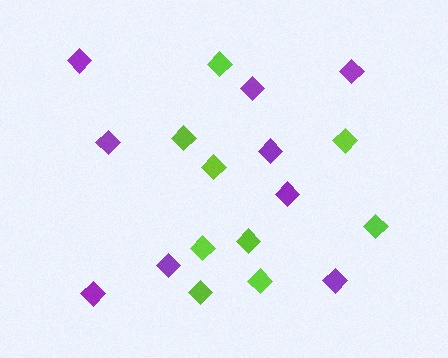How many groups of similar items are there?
There are 2 groups: one group of purple diamonds (9) and one group of lime diamonds (9).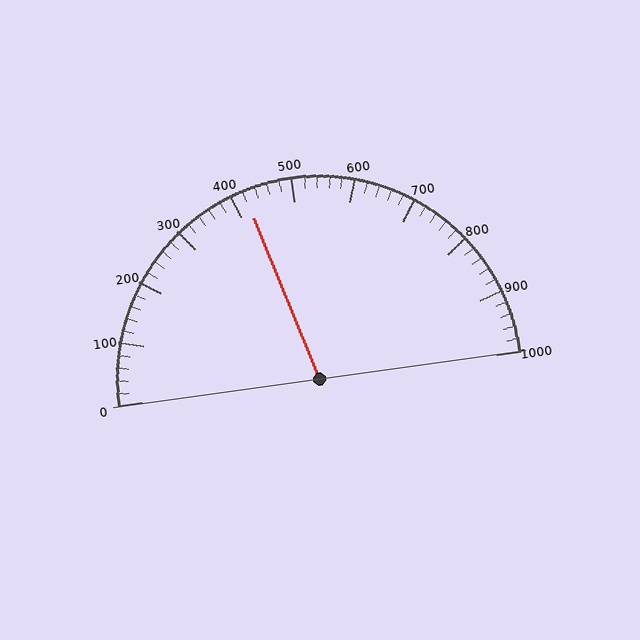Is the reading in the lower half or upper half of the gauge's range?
The reading is in the lower half of the range (0 to 1000).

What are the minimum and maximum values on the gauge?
The gauge ranges from 0 to 1000.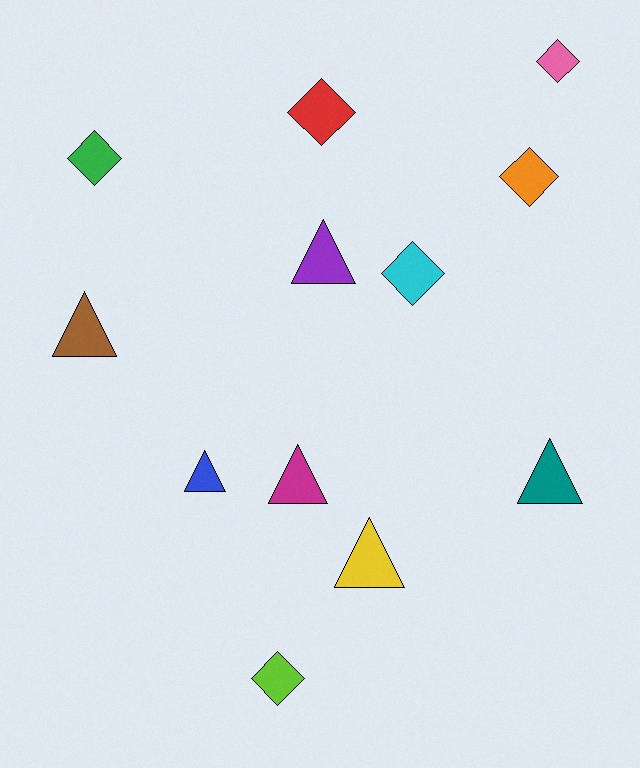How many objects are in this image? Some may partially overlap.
There are 12 objects.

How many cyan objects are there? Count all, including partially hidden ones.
There is 1 cyan object.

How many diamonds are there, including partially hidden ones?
There are 6 diamonds.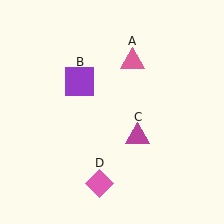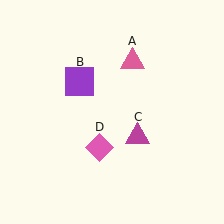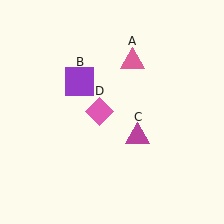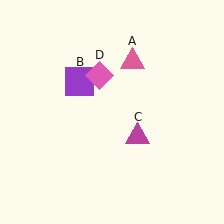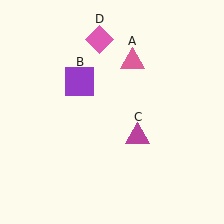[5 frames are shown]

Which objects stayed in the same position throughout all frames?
Pink triangle (object A) and purple square (object B) and magenta triangle (object C) remained stationary.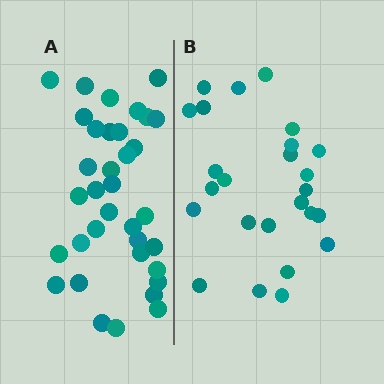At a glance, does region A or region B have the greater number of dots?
Region A (the left region) has more dots.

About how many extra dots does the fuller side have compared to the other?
Region A has roughly 10 or so more dots than region B.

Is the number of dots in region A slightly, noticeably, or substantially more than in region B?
Region A has noticeably more, but not dramatically so. The ratio is roughly 1.4 to 1.